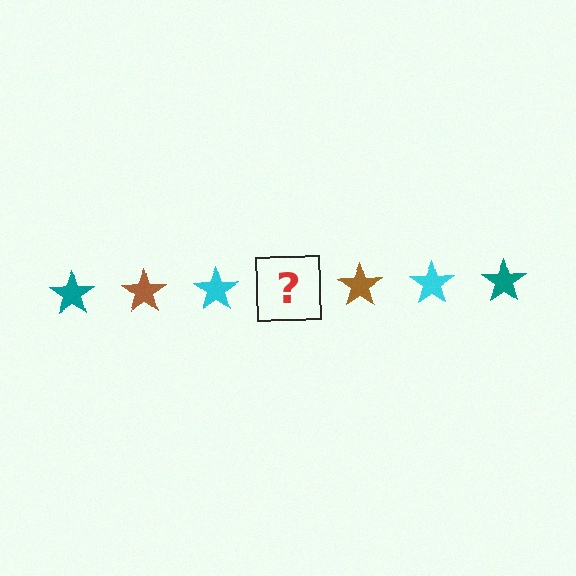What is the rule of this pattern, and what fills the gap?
The rule is that the pattern cycles through teal, brown, cyan stars. The gap should be filled with a teal star.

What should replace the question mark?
The question mark should be replaced with a teal star.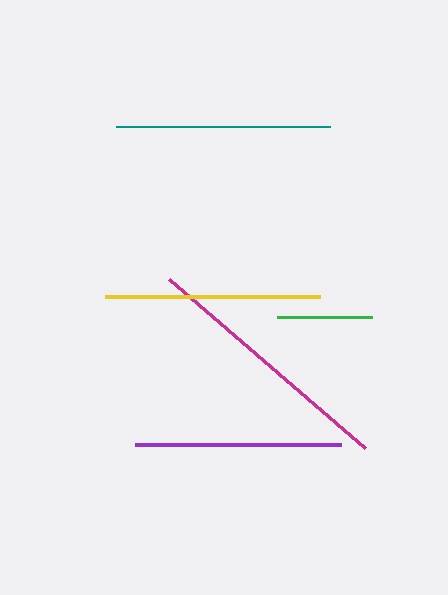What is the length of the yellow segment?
The yellow segment is approximately 215 pixels long.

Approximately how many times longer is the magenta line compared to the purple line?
The magenta line is approximately 1.3 times the length of the purple line.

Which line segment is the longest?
The magenta line is the longest at approximately 259 pixels.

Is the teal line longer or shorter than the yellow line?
The yellow line is longer than the teal line.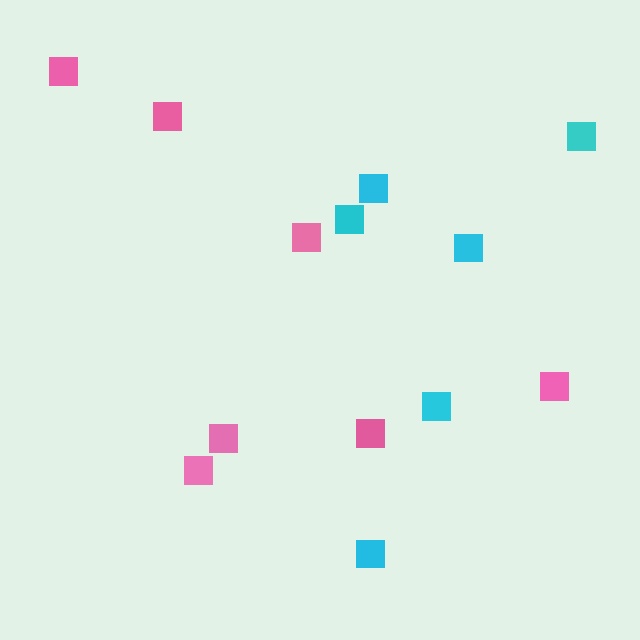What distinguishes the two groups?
There are 2 groups: one group of cyan squares (6) and one group of pink squares (7).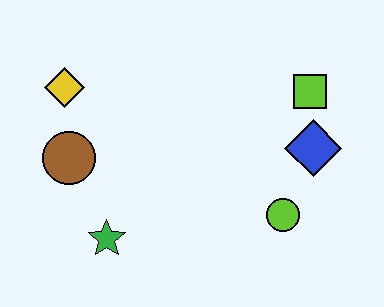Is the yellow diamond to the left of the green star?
Yes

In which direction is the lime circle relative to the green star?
The lime circle is to the right of the green star.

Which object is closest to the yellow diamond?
The brown circle is closest to the yellow diamond.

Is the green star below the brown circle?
Yes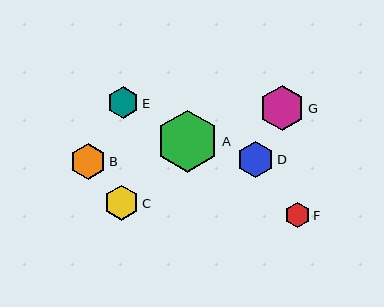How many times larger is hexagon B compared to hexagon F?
Hexagon B is approximately 1.4 times the size of hexagon F.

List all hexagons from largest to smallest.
From largest to smallest: A, G, D, B, C, E, F.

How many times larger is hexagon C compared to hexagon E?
Hexagon C is approximately 1.1 times the size of hexagon E.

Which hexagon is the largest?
Hexagon A is the largest with a size of approximately 62 pixels.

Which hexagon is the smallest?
Hexagon F is the smallest with a size of approximately 25 pixels.